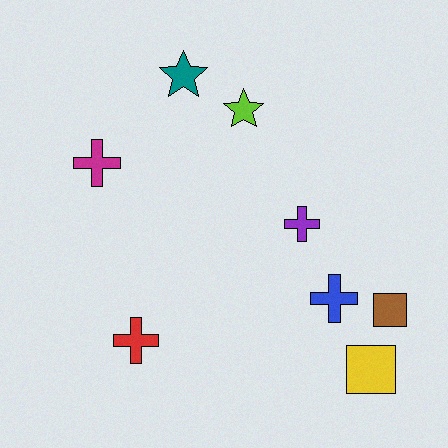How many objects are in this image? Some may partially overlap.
There are 8 objects.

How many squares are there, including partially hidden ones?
There are 2 squares.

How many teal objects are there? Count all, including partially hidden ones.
There is 1 teal object.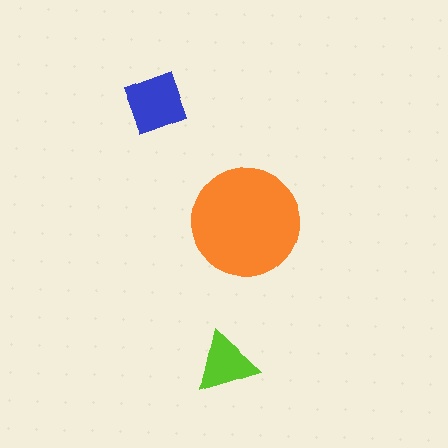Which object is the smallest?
The lime triangle.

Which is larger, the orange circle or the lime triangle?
The orange circle.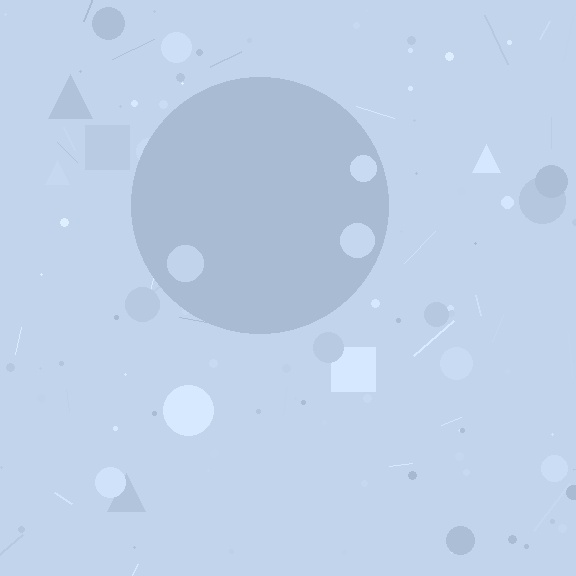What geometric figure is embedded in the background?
A circle is embedded in the background.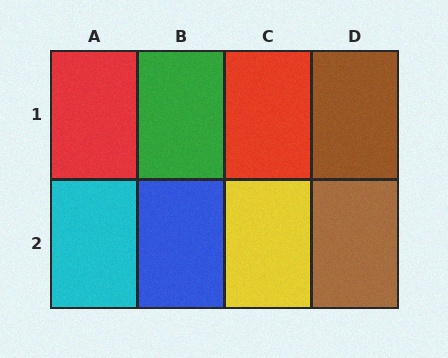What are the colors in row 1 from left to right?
Red, green, red, brown.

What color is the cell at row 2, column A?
Cyan.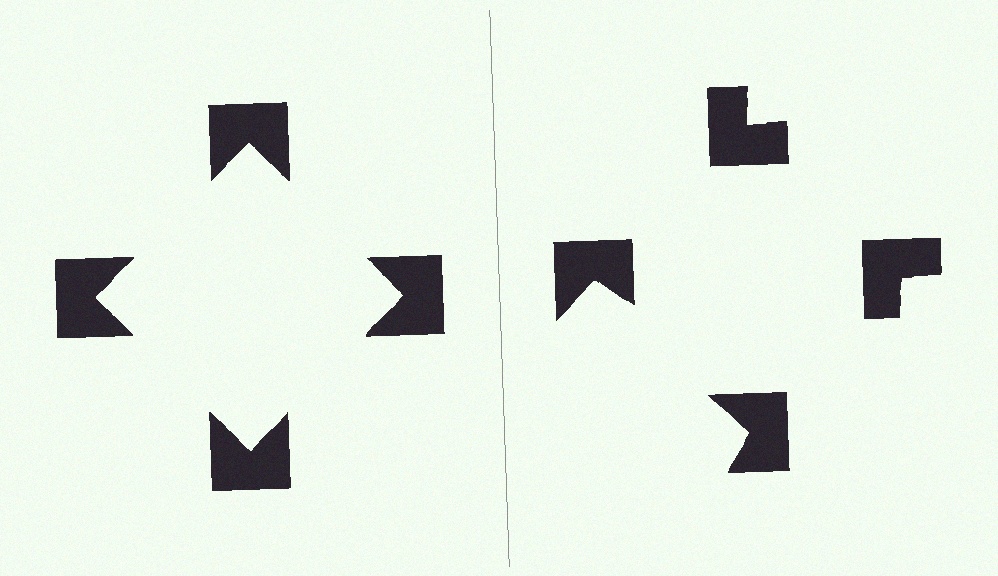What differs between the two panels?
The notched squares are positioned identically on both sides; only the wedge orientations differ. On the left they align to a square; on the right they are misaligned.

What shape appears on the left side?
An illusory square.